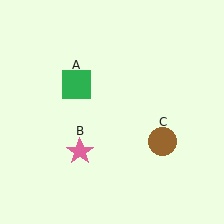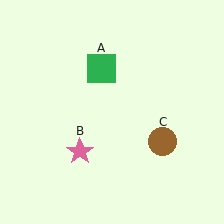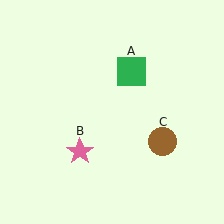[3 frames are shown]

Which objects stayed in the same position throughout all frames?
Pink star (object B) and brown circle (object C) remained stationary.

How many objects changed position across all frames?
1 object changed position: green square (object A).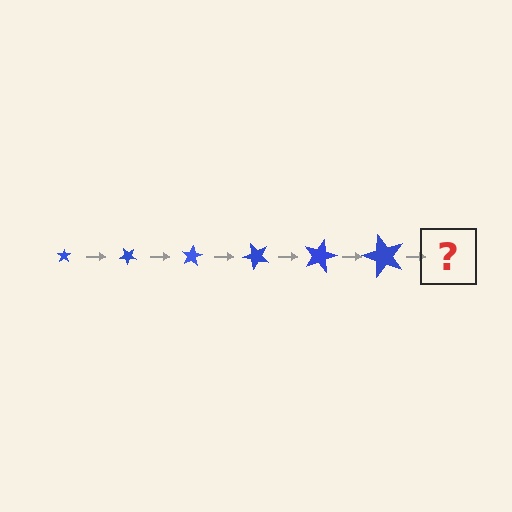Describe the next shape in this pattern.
It should be a star, larger than the previous one and rotated 240 degrees from the start.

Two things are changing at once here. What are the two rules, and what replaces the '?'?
The two rules are that the star grows larger each step and it rotates 40 degrees each step. The '?' should be a star, larger than the previous one and rotated 240 degrees from the start.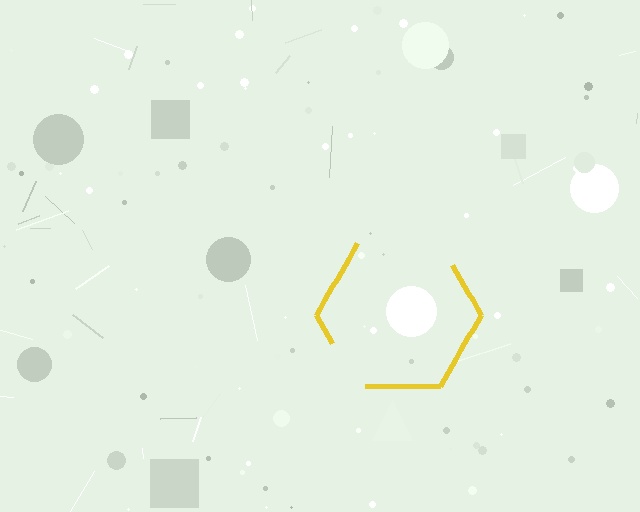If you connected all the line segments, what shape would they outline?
They would outline a hexagon.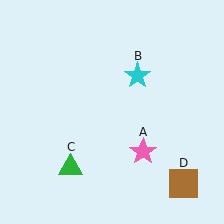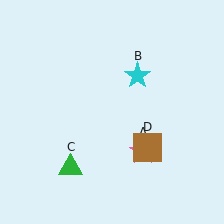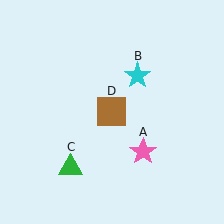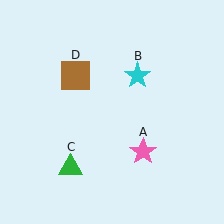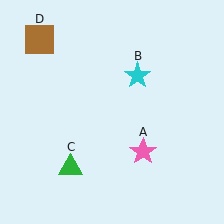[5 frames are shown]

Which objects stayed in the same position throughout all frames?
Pink star (object A) and cyan star (object B) and green triangle (object C) remained stationary.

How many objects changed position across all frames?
1 object changed position: brown square (object D).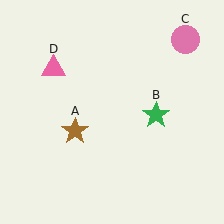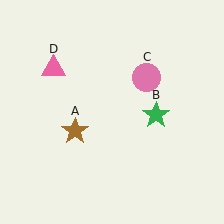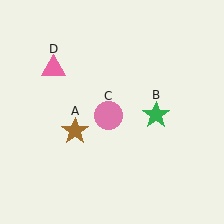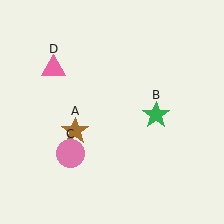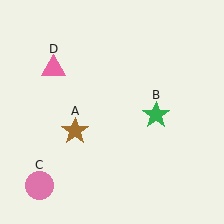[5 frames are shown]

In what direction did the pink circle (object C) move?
The pink circle (object C) moved down and to the left.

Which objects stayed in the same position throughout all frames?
Brown star (object A) and green star (object B) and pink triangle (object D) remained stationary.